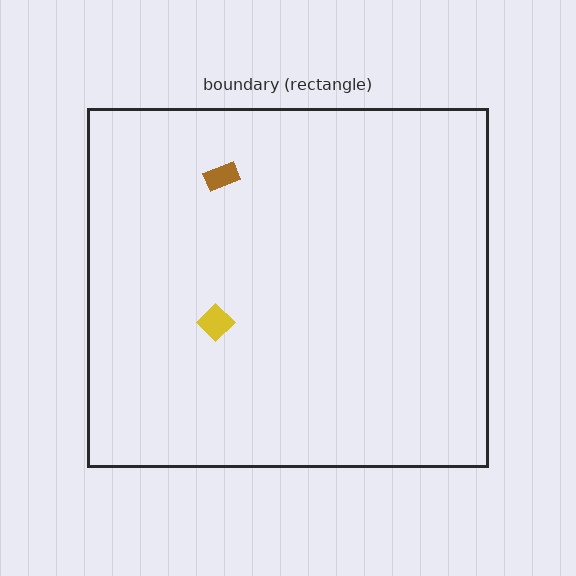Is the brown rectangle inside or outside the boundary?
Inside.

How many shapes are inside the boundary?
2 inside, 0 outside.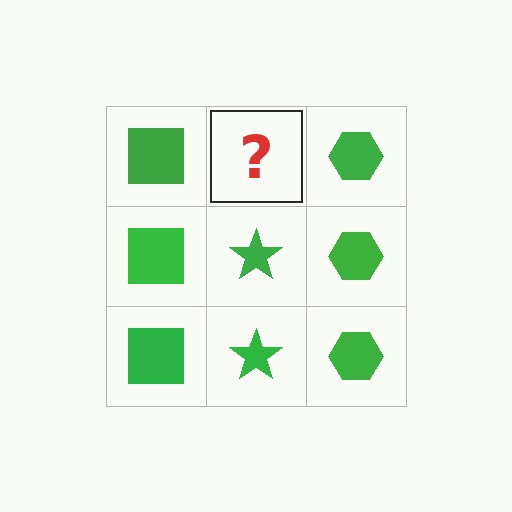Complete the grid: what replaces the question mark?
The question mark should be replaced with a green star.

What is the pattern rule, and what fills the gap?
The rule is that each column has a consistent shape. The gap should be filled with a green star.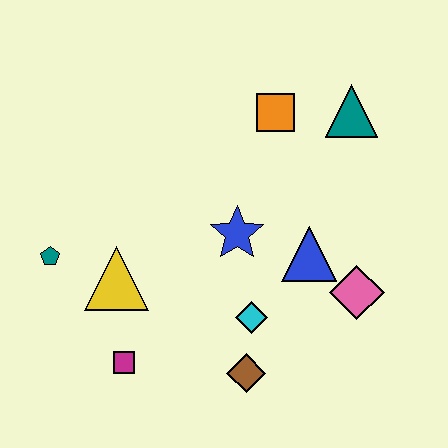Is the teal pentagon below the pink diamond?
No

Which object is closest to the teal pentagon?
The yellow triangle is closest to the teal pentagon.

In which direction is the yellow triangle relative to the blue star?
The yellow triangle is to the left of the blue star.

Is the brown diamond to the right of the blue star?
Yes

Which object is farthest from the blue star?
The teal pentagon is farthest from the blue star.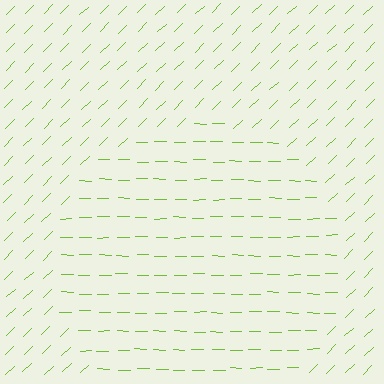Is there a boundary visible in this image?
Yes, there is a texture boundary formed by a change in line orientation.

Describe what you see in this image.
The image is filled with small lime line segments. A circle region in the image has lines oriented differently from the surrounding lines, creating a visible texture boundary.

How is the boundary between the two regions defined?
The boundary is defined purely by a change in line orientation (approximately 45 degrees difference). All lines are the same color and thickness.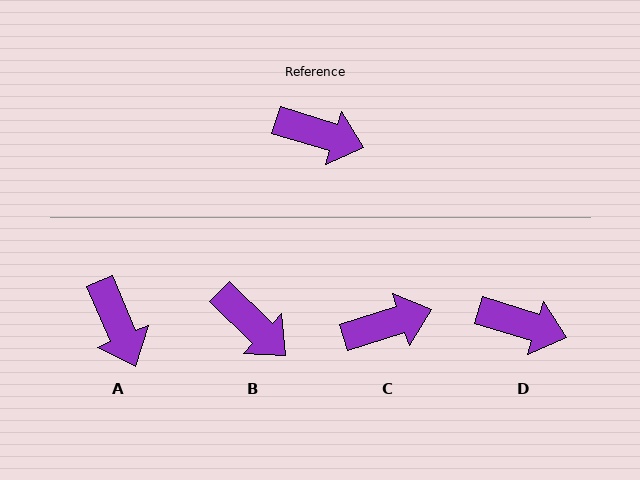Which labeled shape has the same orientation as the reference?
D.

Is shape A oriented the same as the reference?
No, it is off by about 50 degrees.